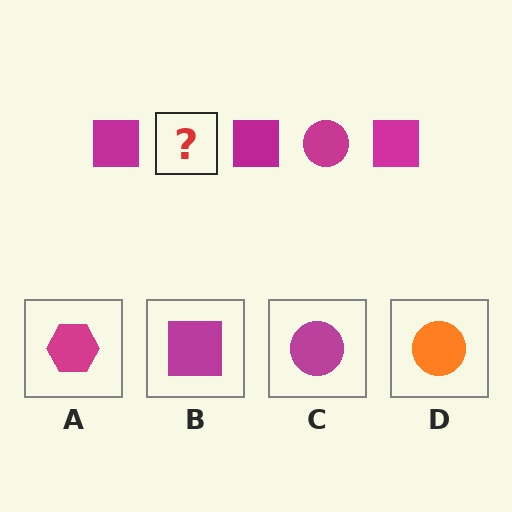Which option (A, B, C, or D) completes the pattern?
C.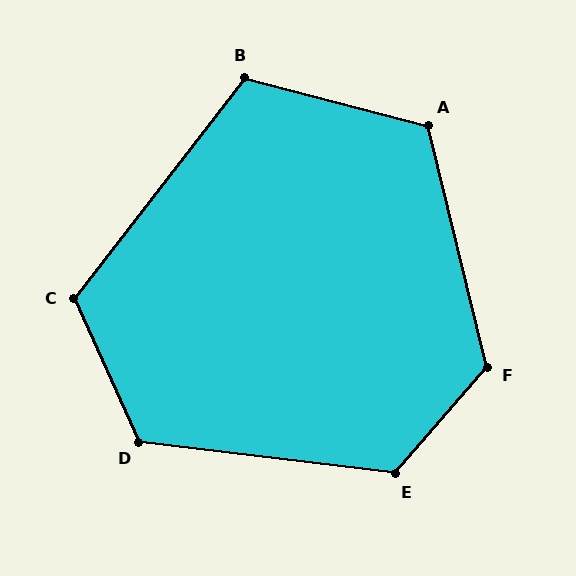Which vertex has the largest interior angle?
F, at approximately 125 degrees.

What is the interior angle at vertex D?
Approximately 121 degrees (obtuse).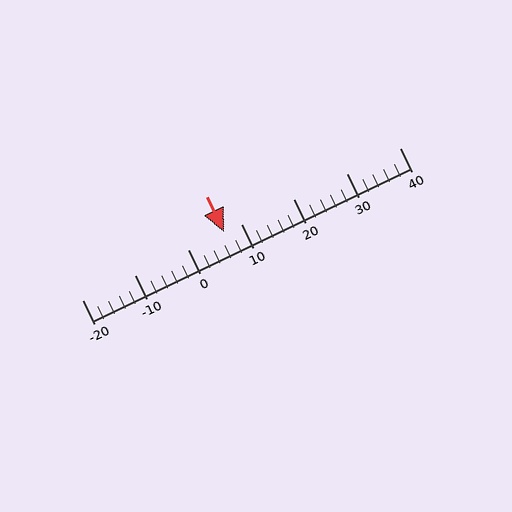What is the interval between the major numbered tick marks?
The major tick marks are spaced 10 units apart.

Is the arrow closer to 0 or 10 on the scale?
The arrow is closer to 10.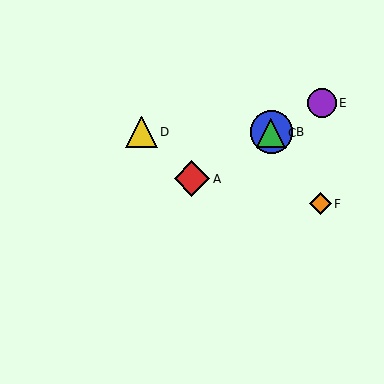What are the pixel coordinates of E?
Object E is at (322, 103).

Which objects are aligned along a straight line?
Objects A, B, C, E are aligned along a straight line.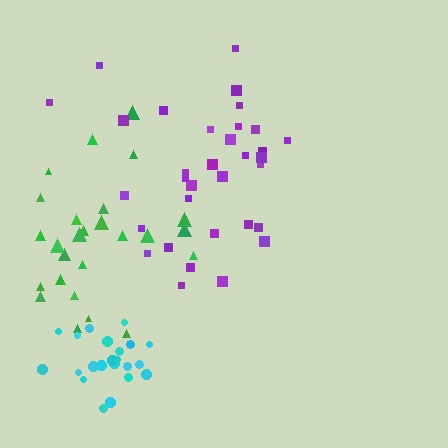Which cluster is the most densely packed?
Cyan.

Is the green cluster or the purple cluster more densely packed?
Green.